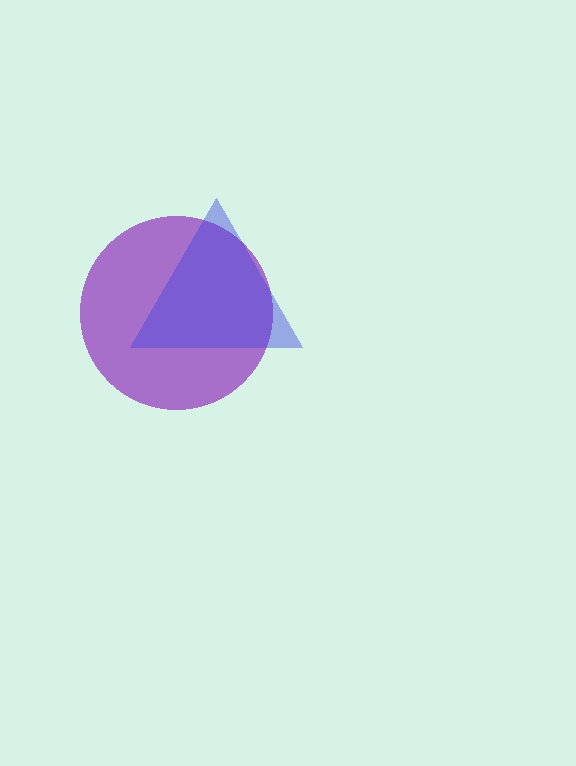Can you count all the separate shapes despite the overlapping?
Yes, there are 2 separate shapes.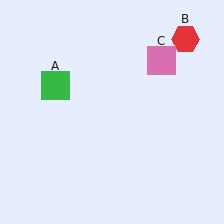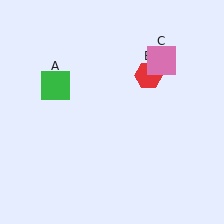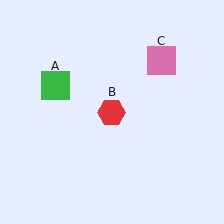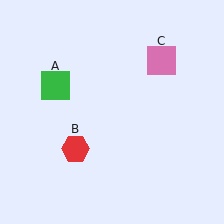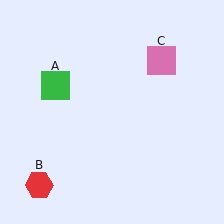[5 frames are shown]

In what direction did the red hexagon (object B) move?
The red hexagon (object B) moved down and to the left.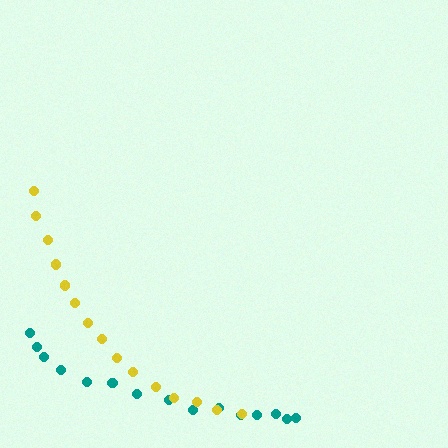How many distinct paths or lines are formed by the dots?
There are 2 distinct paths.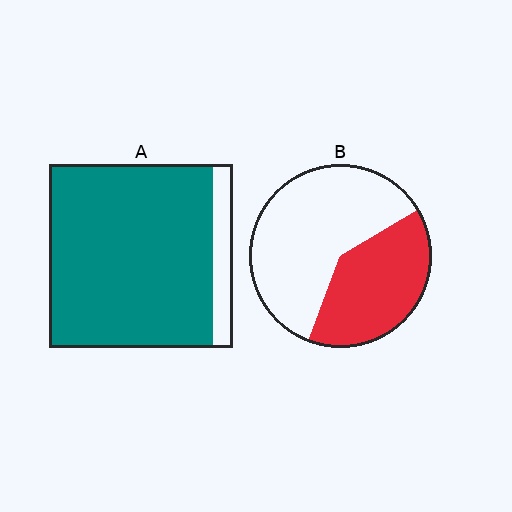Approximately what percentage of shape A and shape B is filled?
A is approximately 90% and B is approximately 40%.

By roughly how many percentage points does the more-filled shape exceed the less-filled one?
By roughly 50 percentage points (A over B).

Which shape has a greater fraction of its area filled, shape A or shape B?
Shape A.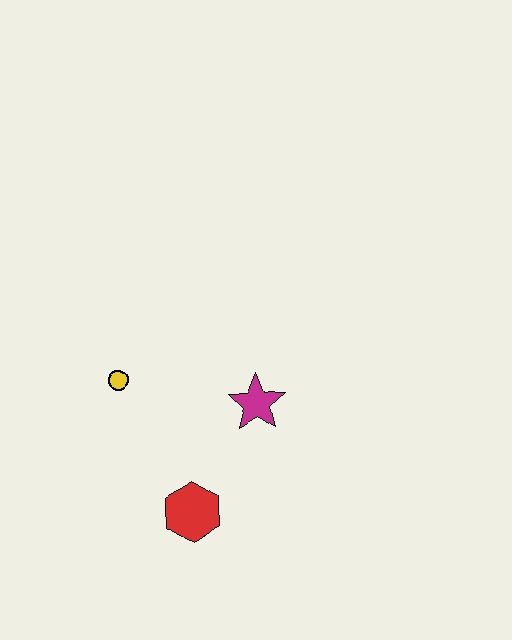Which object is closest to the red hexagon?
The magenta star is closest to the red hexagon.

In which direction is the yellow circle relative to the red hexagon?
The yellow circle is above the red hexagon.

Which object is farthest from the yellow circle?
The red hexagon is farthest from the yellow circle.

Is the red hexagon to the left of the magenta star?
Yes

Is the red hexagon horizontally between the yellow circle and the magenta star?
Yes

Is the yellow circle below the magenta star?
No